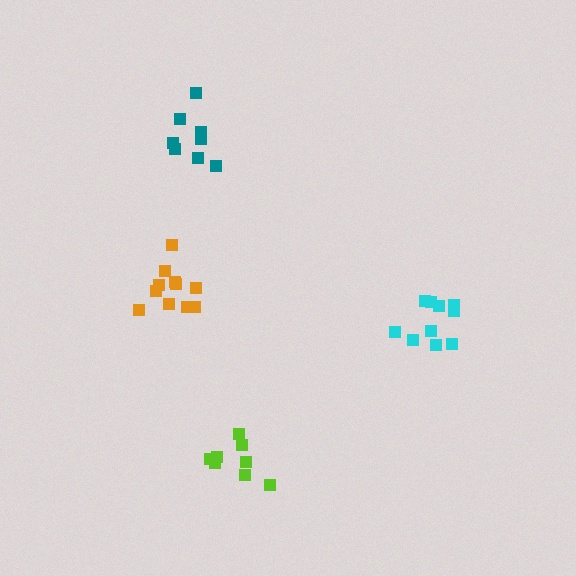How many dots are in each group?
Group 1: 10 dots, Group 2: 11 dots, Group 3: 8 dots, Group 4: 8 dots (37 total).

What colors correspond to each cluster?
The clusters are colored: cyan, orange, lime, teal.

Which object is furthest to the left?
The orange cluster is leftmost.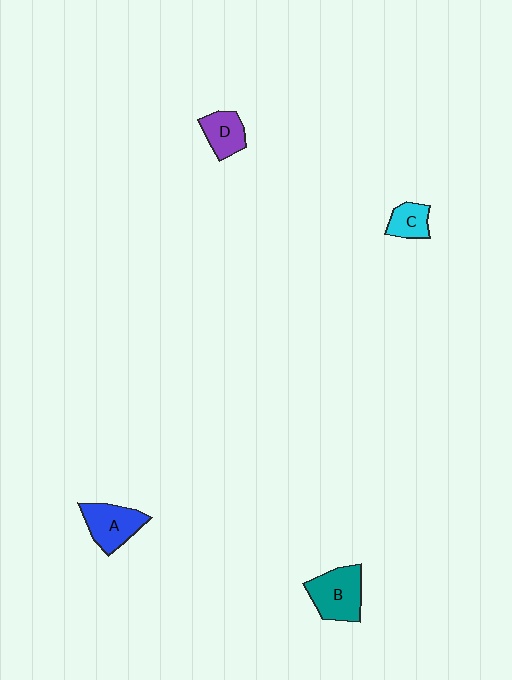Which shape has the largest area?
Shape B (teal).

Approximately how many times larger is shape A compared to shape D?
Approximately 1.4 times.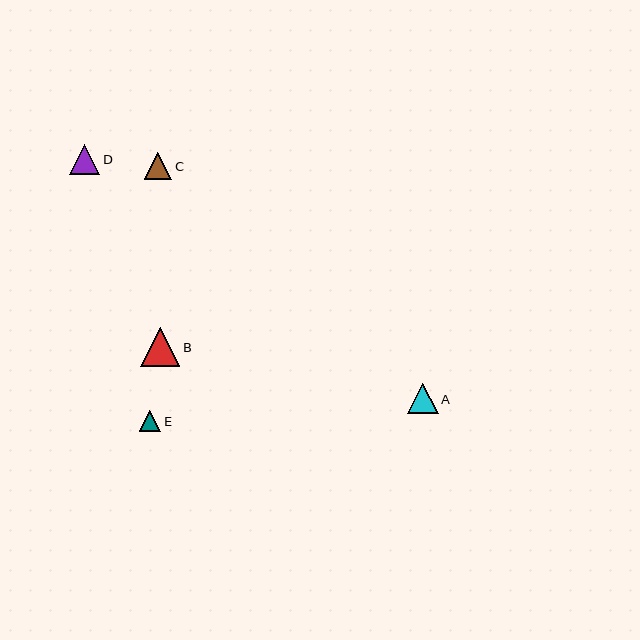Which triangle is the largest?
Triangle B is the largest with a size of approximately 40 pixels.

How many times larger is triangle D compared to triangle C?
Triangle D is approximately 1.1 times the size of triangle C.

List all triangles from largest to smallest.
From largest to smallest: B, D, A, C, E.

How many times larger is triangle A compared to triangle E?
Triangle A is approximately 1.4 times the size of triangle E.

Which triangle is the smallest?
Triangle E is the smallest with a size of approximately 21 pixels.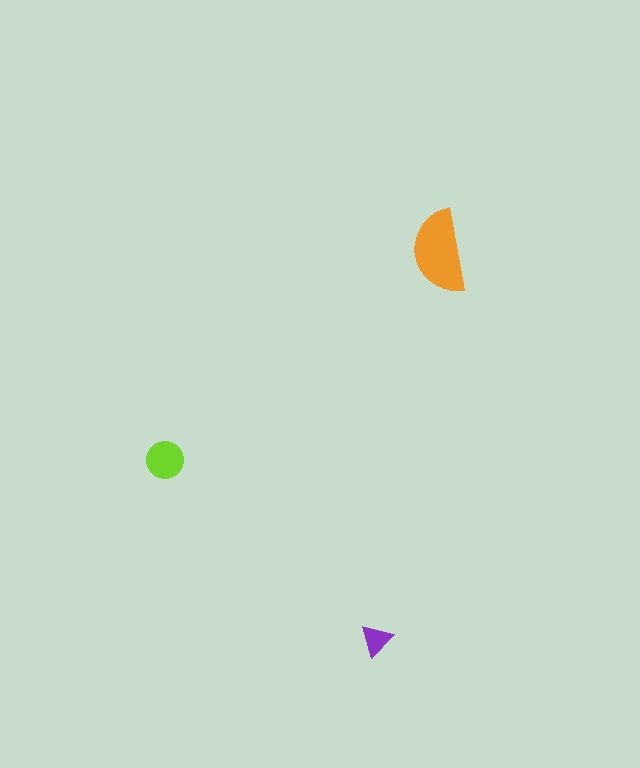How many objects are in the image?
There are 3 objects in the image.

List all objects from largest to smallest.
The orange semicircle, the lime circle, the purple triangle.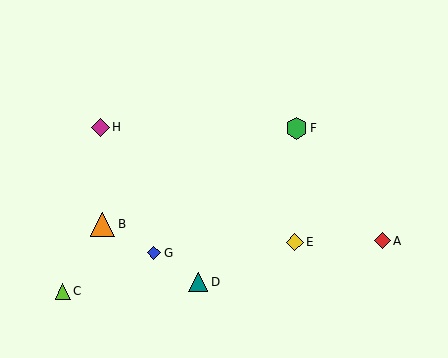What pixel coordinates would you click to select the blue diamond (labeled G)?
Click at (154, 253) to select the blue diamond G.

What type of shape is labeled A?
Shape A is a red diamond.